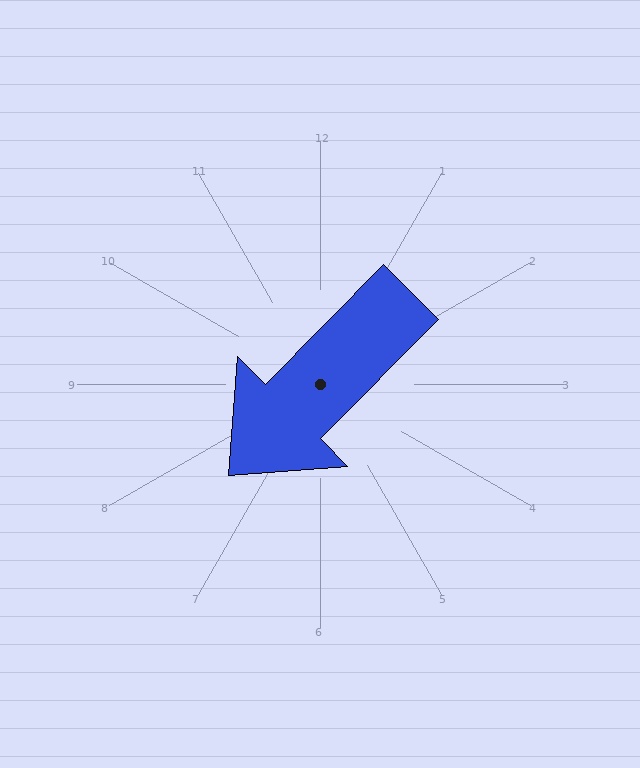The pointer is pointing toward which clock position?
Roughly 7 o'clock.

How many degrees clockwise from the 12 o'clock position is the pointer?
Approximately 225 degrees.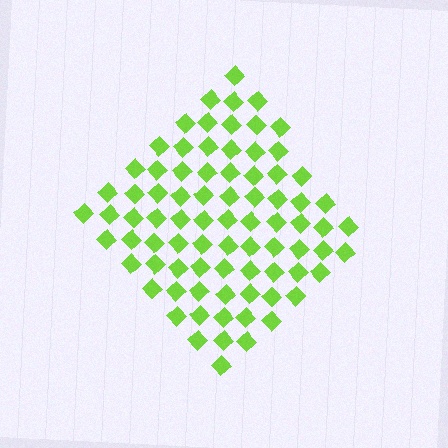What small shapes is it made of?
It is made of small diamonds.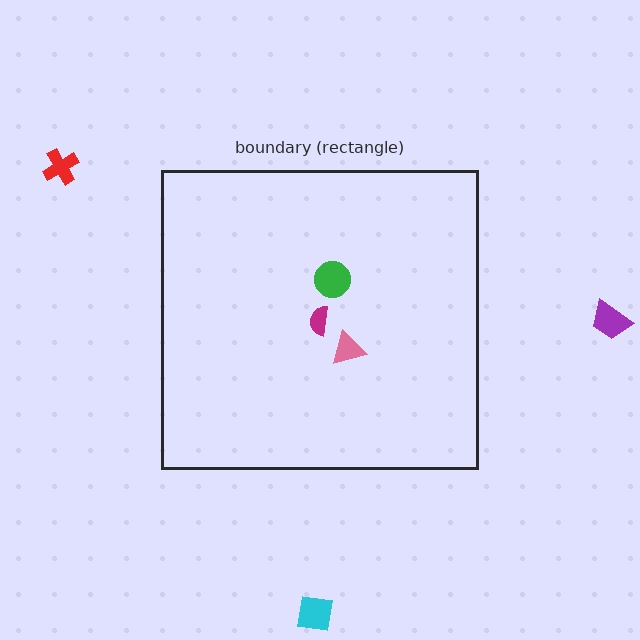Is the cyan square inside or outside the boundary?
Outside.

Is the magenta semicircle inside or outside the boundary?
Inside.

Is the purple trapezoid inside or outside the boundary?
Outside.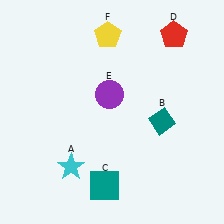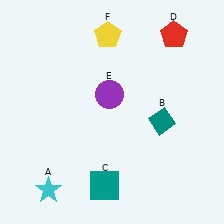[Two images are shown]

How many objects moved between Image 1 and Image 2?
1 object moved between the two images.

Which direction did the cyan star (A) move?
The cyan star (A) moved down.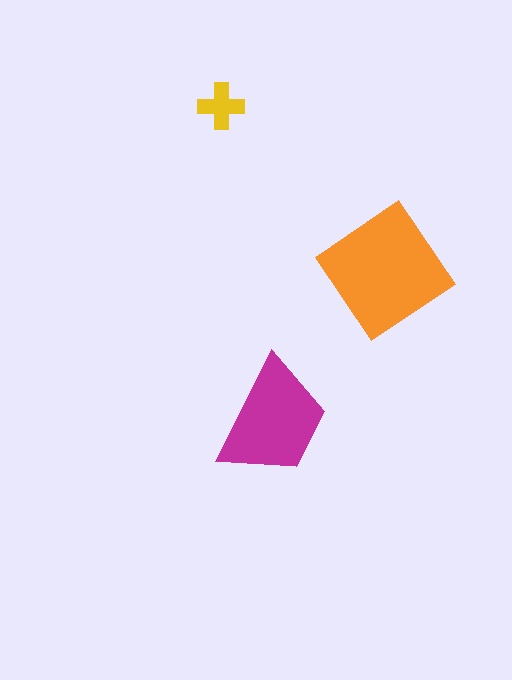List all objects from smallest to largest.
The yellow cross, the magenta trapezoid, the orange diamond.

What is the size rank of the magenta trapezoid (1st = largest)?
2nd.